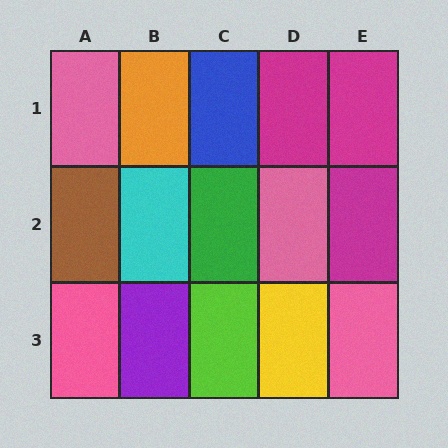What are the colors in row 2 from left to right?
Brown, cyan, green, pink, magenta.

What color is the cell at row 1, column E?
Magenta.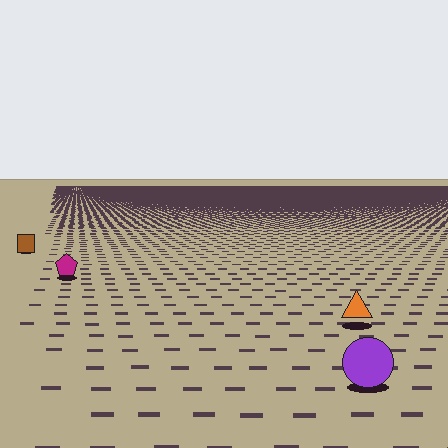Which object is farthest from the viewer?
The brown square is farthest from the viewer. It appears smaller and the ground texture around it is denser.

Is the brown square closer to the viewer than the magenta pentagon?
No. The magenta pentagon is closer — you can tell from the texture gradient: the ground texture is coarser near it.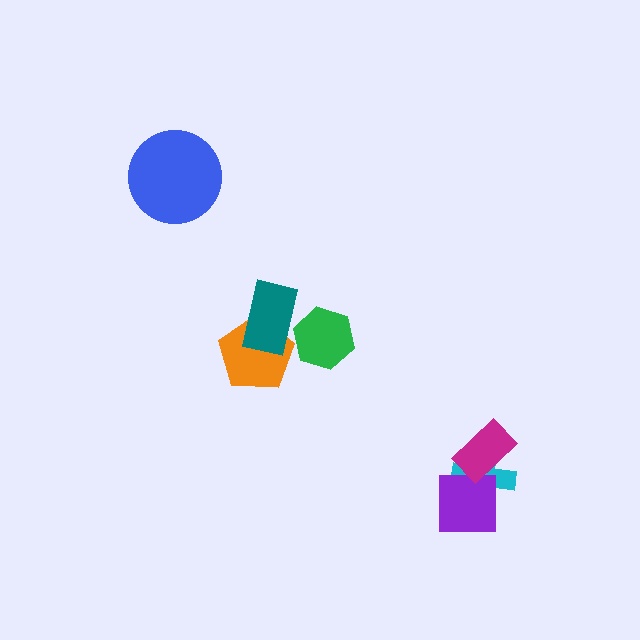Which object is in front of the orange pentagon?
The teal rectangle is in front of the orange pentagon.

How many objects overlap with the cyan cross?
2 objects overlap with the cyan cross.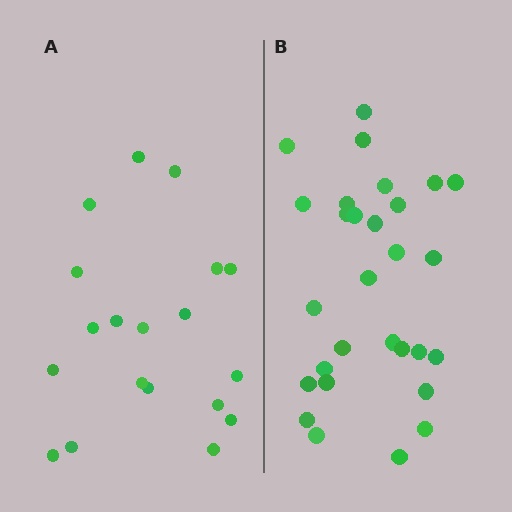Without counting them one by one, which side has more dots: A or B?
Region B (the right region) has more dots.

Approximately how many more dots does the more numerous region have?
Region B has roughly 10 or so more dots than region A.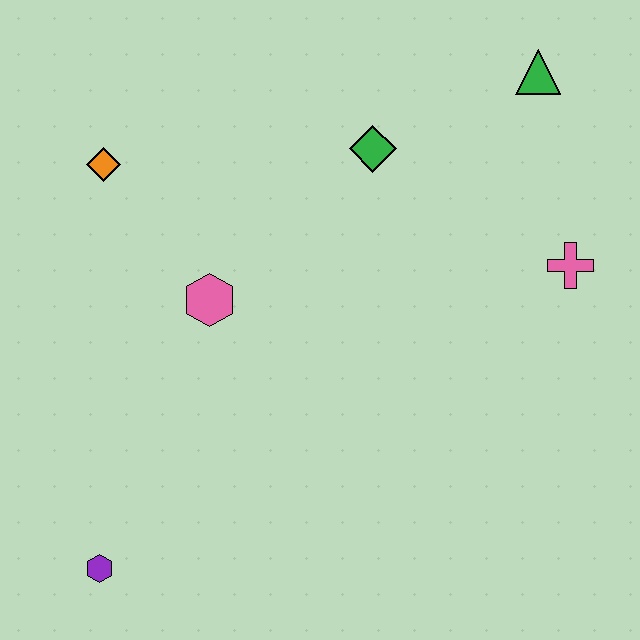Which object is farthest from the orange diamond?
The pink cross is farthest from the orange diamond.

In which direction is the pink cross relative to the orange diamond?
The pink cross is to the right of the orange diamond.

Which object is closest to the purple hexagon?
The pink hexagon is closest to the purple hexagon.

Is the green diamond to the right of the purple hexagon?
Yes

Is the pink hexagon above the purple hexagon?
Yes